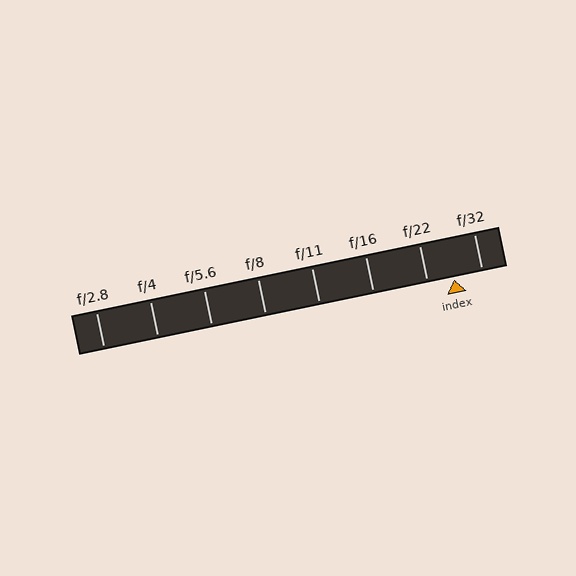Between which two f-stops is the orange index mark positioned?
The index mark is between f/22 and f/32.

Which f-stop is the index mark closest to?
The index mark is closest to f/22.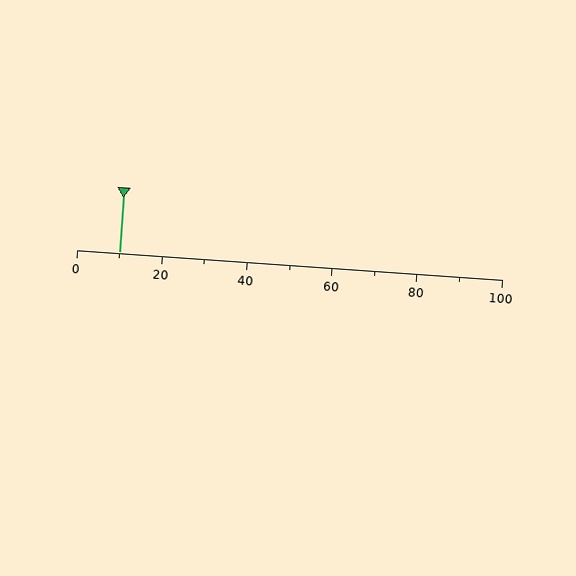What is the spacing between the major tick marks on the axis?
The major ticks are spaced 20 apart.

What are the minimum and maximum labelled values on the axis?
The axis runs from 0 to 100.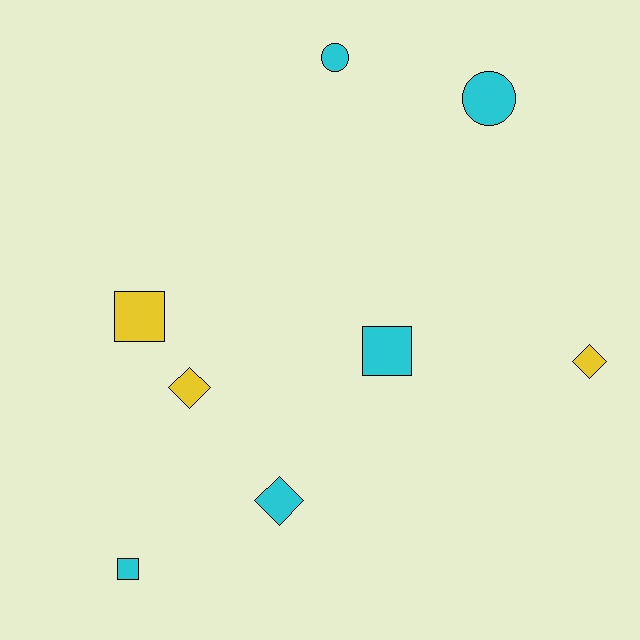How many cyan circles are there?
There are 2 cyan circles.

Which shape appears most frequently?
Square, with 3 objects.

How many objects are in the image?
There are 8 objects.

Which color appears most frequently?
Cyan, with 5 objects.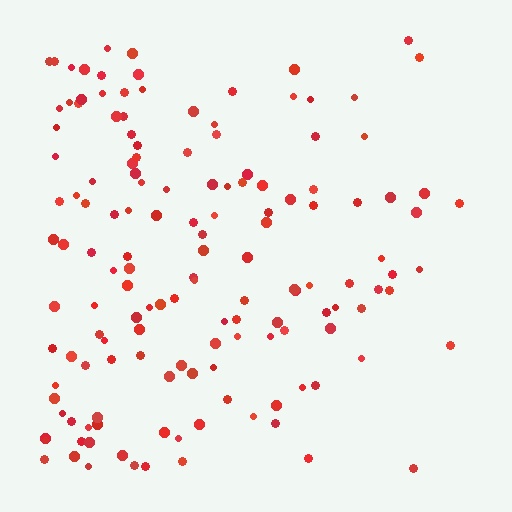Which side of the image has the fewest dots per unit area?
The right.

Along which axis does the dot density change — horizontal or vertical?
Horizontal.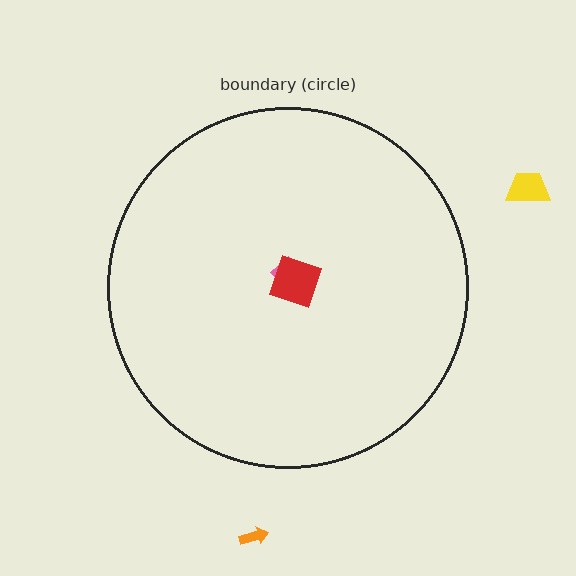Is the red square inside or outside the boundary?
Inside.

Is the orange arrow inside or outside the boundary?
Outside.